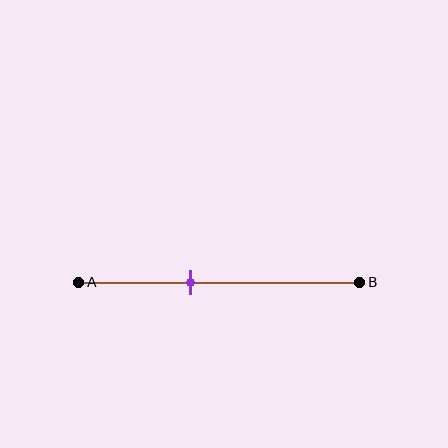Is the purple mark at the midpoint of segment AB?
No, the mark is at about 40% from A, not at the 50% midpoint.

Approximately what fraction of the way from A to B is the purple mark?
The purple mark is approximately 40% of the way from A to B.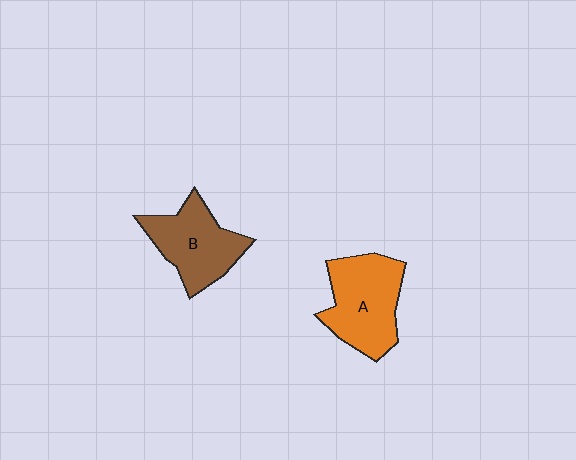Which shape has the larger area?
Shape A (orange).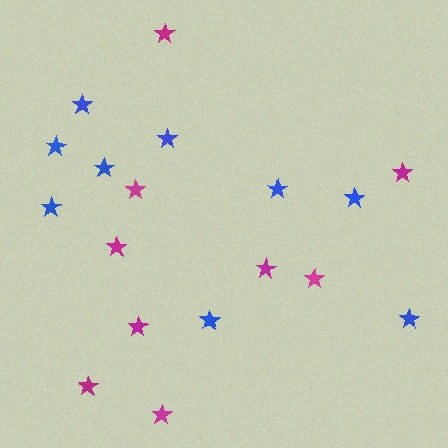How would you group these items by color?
There are 2 groups: one group of blue stars (9) and one group of magenta stars (9).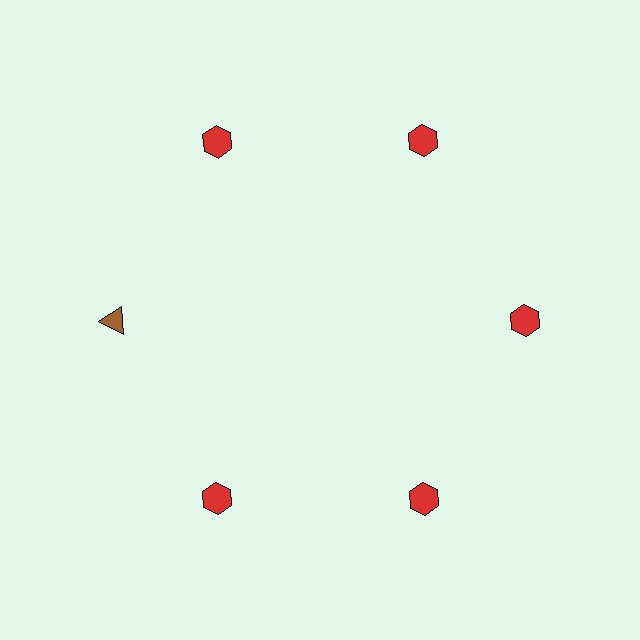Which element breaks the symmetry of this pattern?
The brown triangle at roughly the 9 o'clock position breaks the symmetry. All other shapes are red hexagons.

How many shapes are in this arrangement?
There are 6 shapes arranged in a ring pattern.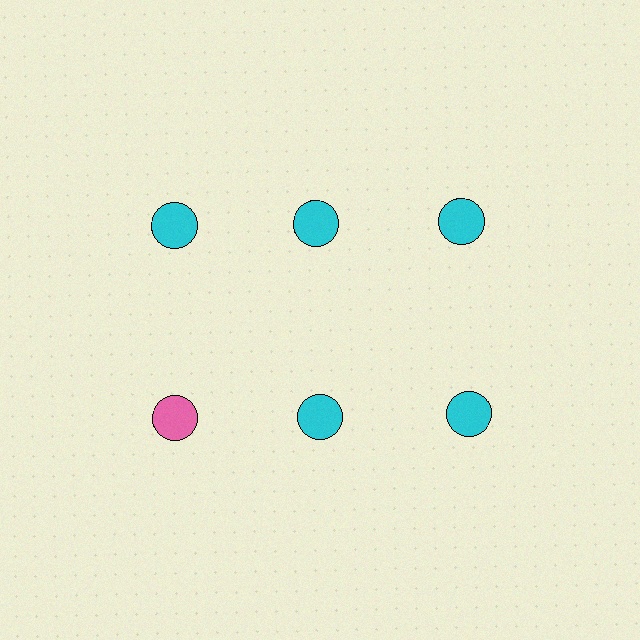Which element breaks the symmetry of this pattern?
The pink circle in the second row, leftmost column breaks the symmetry. All other shapes are cyan circles.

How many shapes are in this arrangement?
There are 6 shapes arranged in a grid pattern.